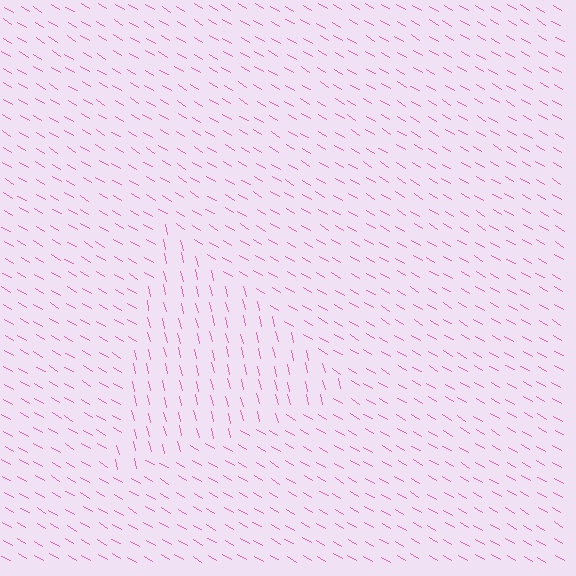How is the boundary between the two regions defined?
The boundary is defined purely by a change in line orientation (approximately 45 degrees difference). All lines are the same color and thickness.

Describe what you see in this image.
The image is filled with small pink line segments. A triangle region in the image has lines oriented differently from the surrounding lines, creating a visible texture boundary.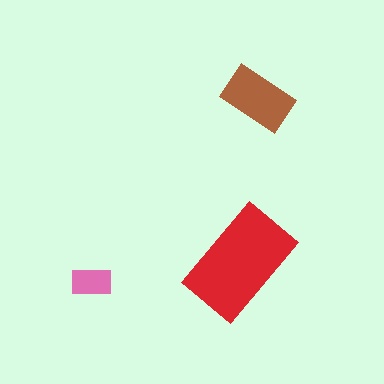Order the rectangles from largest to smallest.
the red one, the brown one, the pink one.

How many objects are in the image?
There are 3 objects in the image.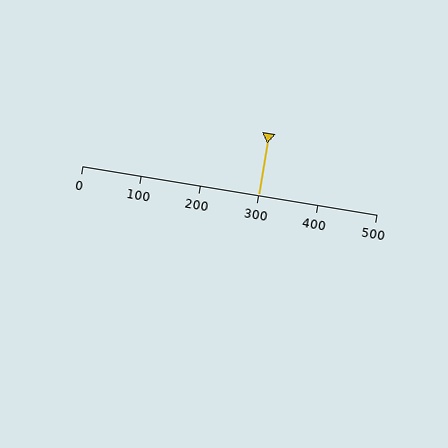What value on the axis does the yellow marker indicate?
The marker indicates approximately 300.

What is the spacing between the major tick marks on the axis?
The major ticks are spaced 100 apart.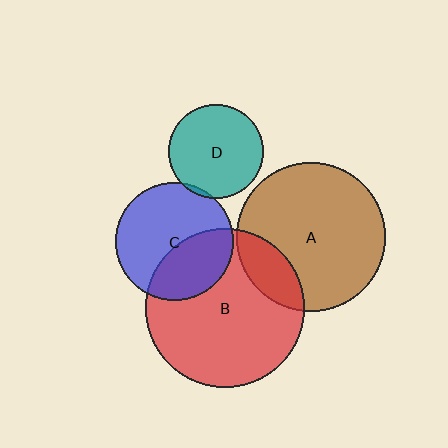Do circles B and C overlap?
Yes.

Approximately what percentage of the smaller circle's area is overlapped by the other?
Approximately 40%.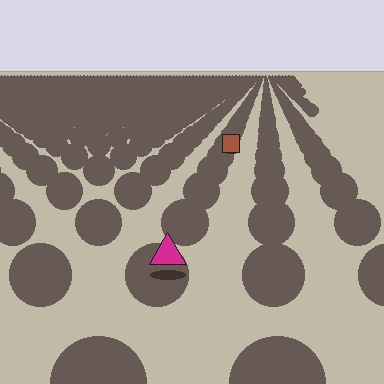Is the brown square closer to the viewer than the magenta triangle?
No. The magenta triangle is closer — you can tell from the texture gradient: the ground texture is coarser near it.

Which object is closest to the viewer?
The magenta triangle is closest. The texture marks near it are larger and more spread out.